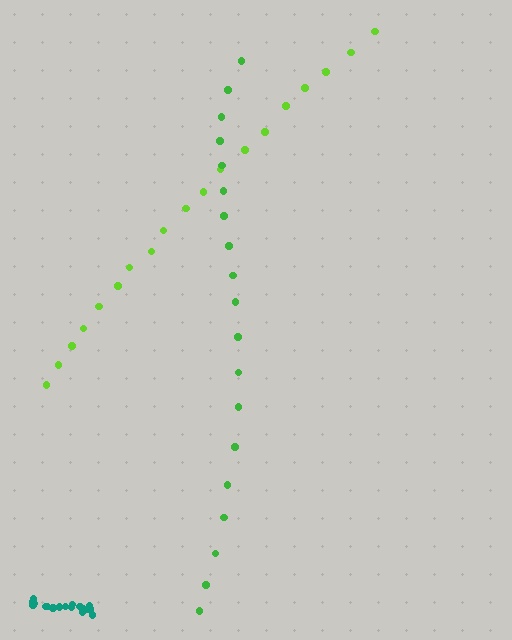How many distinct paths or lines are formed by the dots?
There are 3 distinct paths.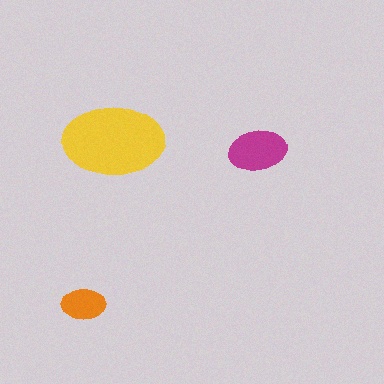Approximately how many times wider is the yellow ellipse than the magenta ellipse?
About 1.5 times wider.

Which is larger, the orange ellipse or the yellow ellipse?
The yellow one.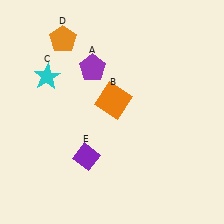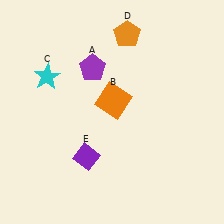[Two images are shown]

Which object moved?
The orange pentagon (D) moved right.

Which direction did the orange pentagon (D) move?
The orange pentagon (D) moved right.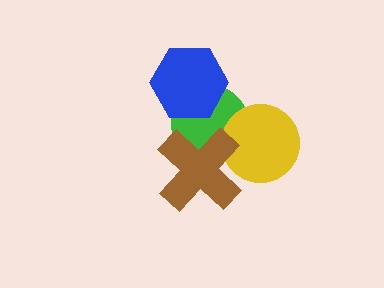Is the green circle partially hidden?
Yes, it is partially covered by another shape.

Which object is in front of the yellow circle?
The brown cross is in front of the yellow circle.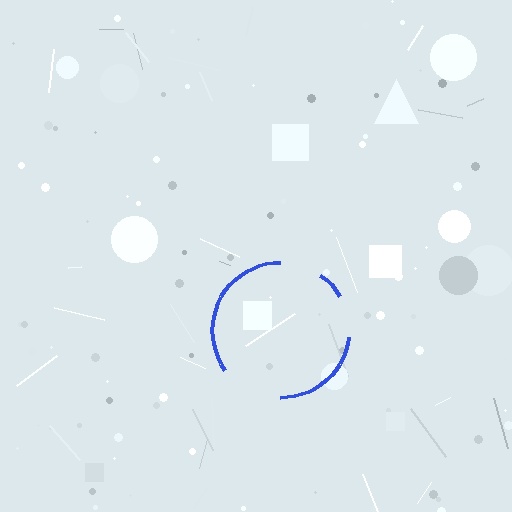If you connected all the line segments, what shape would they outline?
They would outline a circle.